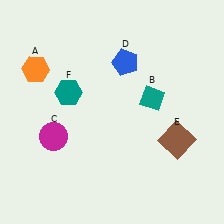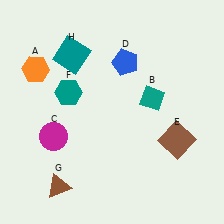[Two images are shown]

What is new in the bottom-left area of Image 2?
A brown triangle (G) was added in the bottom-left area of Image 2.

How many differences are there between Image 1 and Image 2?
There are 2 differences between the two images.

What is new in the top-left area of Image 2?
A teal square (H) was added in the top-left area of Image 2.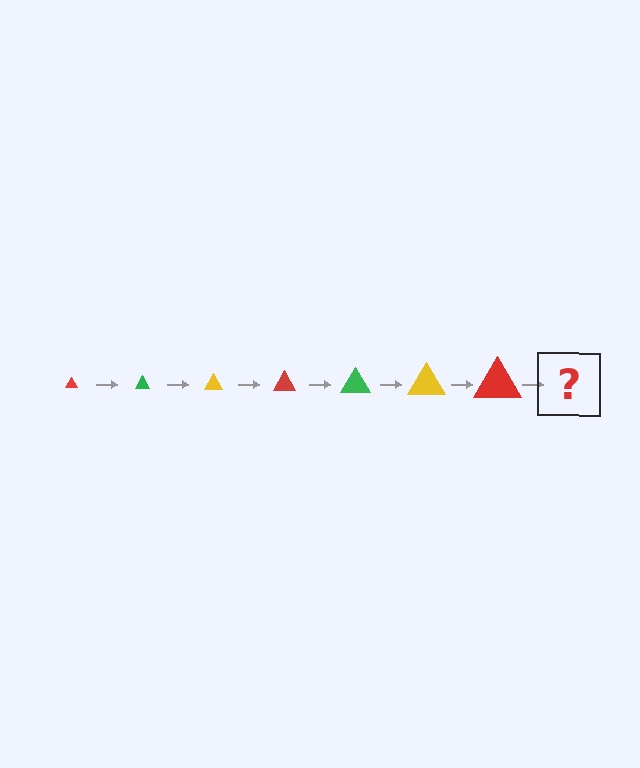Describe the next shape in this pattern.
It should be a green triangle, larger than the previous one.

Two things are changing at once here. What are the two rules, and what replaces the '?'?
The two rules are that the triangle grows larger each step and the color cycles through red, green, and yellow. The '?' should be a green triangle, larger than the previous one.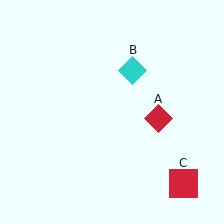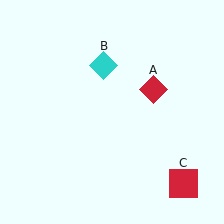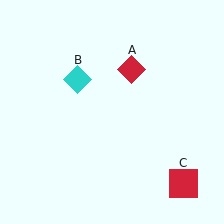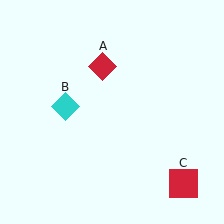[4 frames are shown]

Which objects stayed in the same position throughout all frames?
Red square (object C) remained stationary.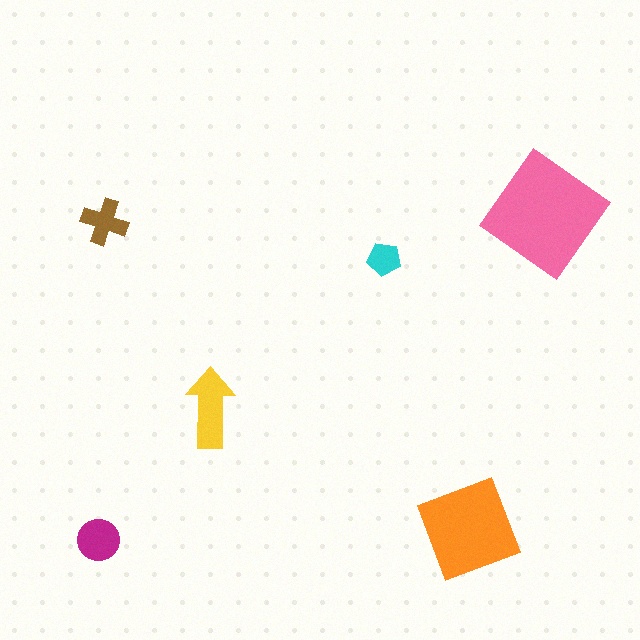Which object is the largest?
The pink diamond.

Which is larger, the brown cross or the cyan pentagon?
The brown cross.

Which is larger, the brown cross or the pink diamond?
The pink diamond.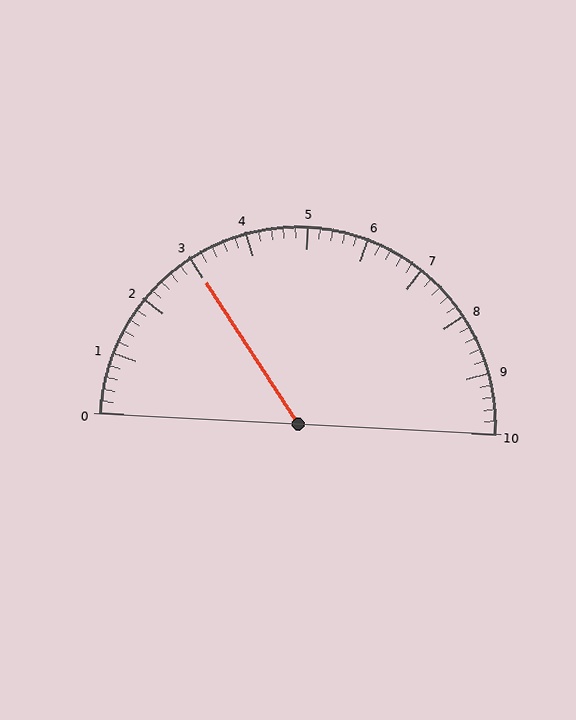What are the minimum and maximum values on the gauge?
The gauge ranges from 0 to 10.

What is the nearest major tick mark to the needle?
The nearest major tick mark is 3.